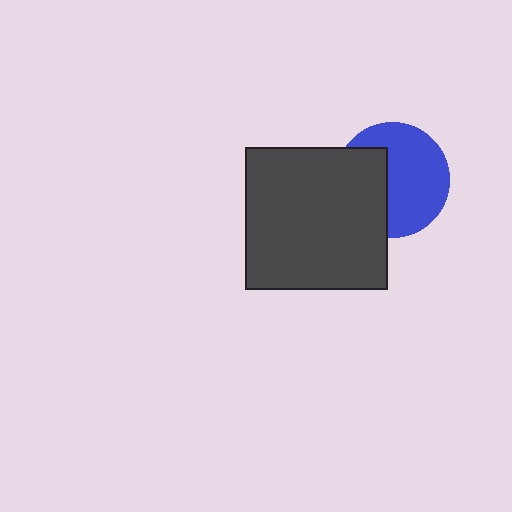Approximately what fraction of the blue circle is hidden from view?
Roughly 38% of the blue circle is hidden behind the dark gray square.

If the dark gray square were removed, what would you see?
You would see the complete blue circle.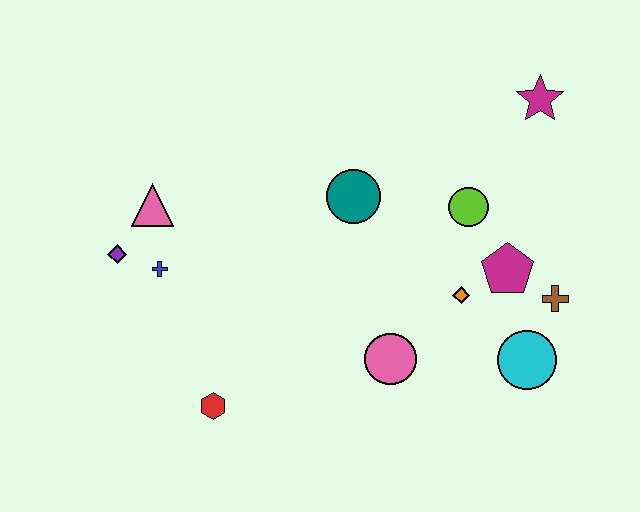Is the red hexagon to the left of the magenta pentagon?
Yes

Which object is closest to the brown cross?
The magenta pentagon is closest to the brown cross.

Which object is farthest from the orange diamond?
The purple diamond is farthest from the orange diamond.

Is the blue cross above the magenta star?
No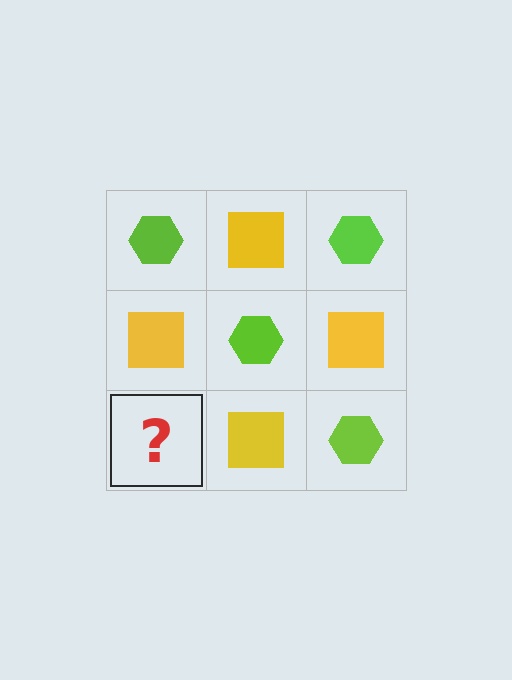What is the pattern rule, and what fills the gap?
The rule is that it alternates lime hexagon and yellow square in a checkerboard pattern. The gap should be filled with a lime hexagon.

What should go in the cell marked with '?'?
The missing cell should contain a lime hexagon.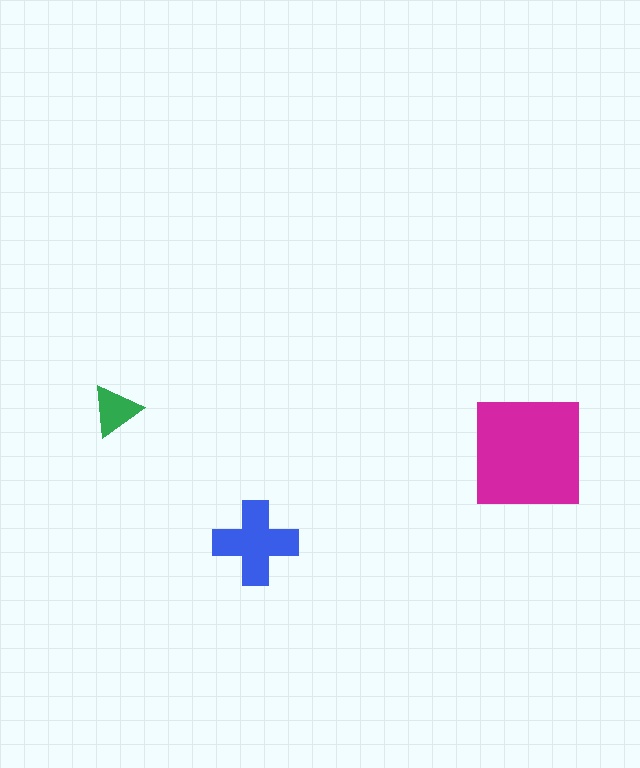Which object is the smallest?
The green triangle.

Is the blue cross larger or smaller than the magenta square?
Smaller.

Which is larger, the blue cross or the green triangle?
The blue cross.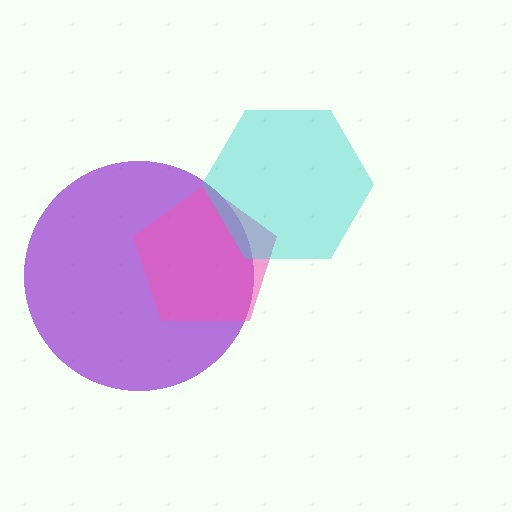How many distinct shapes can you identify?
There are 3 distinct shapes: a purple circle, a pink pentagon, a cyan hexagon.